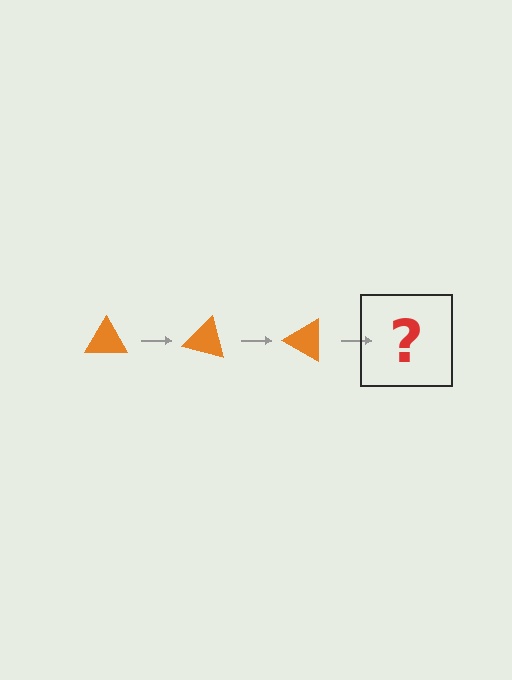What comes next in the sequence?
The next element should be an orange triangle rotated 45 degrees.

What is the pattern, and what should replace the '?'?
The pattern is that the triangle rotates 15 degrees each step. The '?' should be an orange triangle rotated 45 degrees.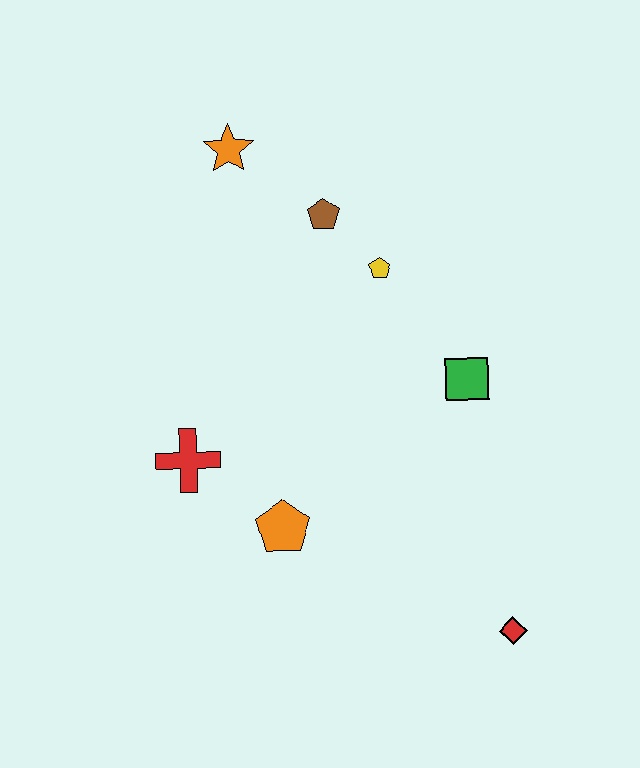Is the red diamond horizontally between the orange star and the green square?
No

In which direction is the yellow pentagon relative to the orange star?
The yellow pentagon is to the right of the orange star.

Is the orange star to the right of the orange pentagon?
No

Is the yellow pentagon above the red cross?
Yes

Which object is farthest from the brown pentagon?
The red diamond is farthest from the brown pentagon.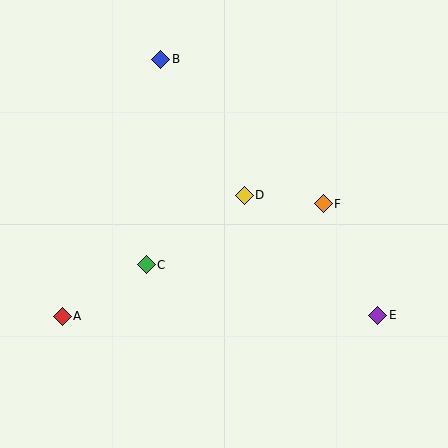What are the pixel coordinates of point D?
Point D is at (244, 195).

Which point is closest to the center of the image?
Point D at (244, 195) is closest to the center.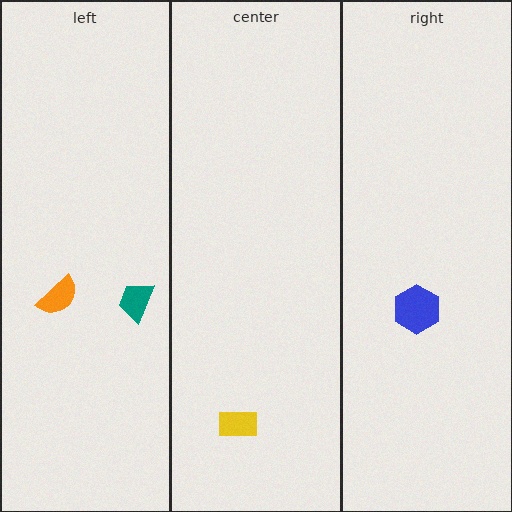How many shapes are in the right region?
1.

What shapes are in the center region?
The yellow rectangle.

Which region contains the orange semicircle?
The left region.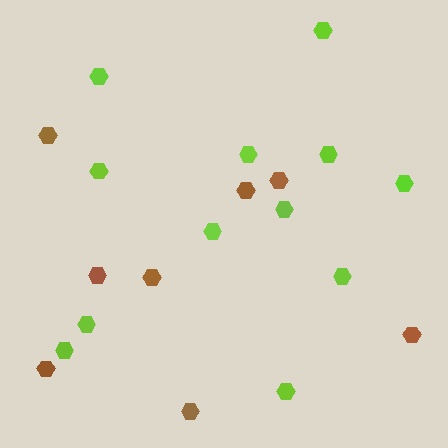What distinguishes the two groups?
There are 2 groups: one group of lime hexagons (12) and one group of brown hexagons (8).